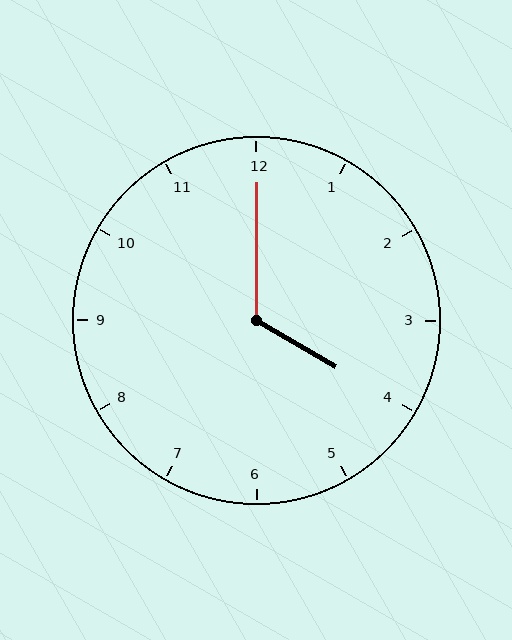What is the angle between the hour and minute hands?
Approximately 120 degrees.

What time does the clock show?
4:00.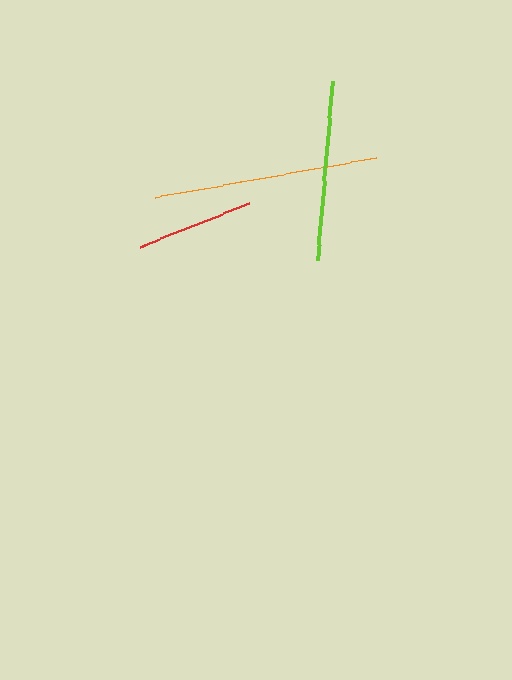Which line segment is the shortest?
The red line is the shortest at approximately 118 pixels.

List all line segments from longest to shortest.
From longest to shortest: orange, lime, red.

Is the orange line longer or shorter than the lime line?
The orange line is longer than the lime line.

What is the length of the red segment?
The red segment is approximately 118 pixels long.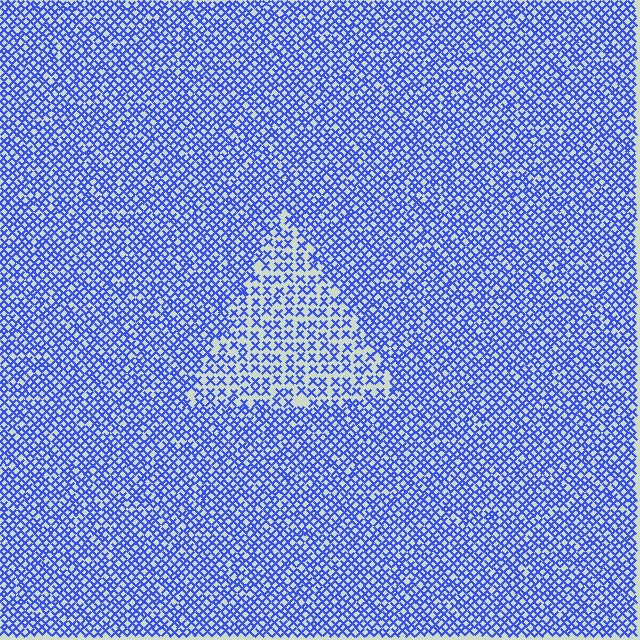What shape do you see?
I see a triangle.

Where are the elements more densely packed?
The elements are more densely packed outside the triangle boundary.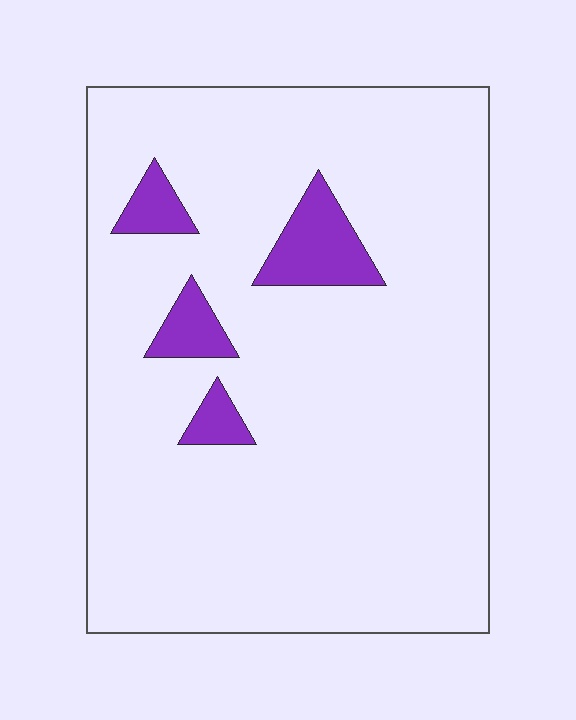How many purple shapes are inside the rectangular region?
4.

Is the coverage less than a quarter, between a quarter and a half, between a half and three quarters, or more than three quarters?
Less than a quarter.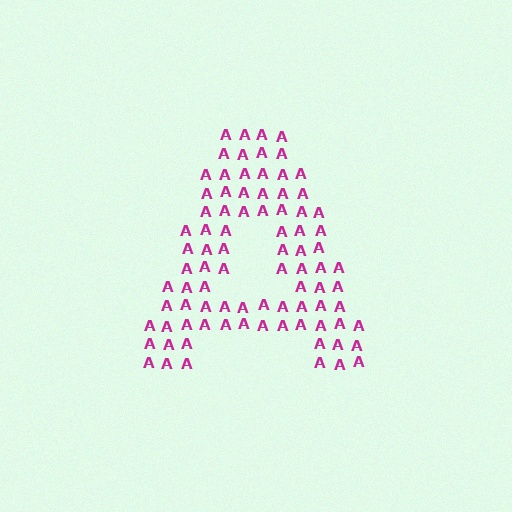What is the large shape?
The large shape is the letter A.